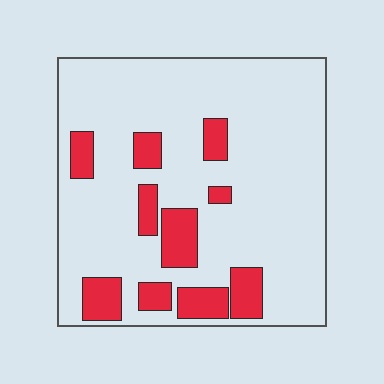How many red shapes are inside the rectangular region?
10.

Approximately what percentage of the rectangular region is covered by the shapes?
Approximately 20%.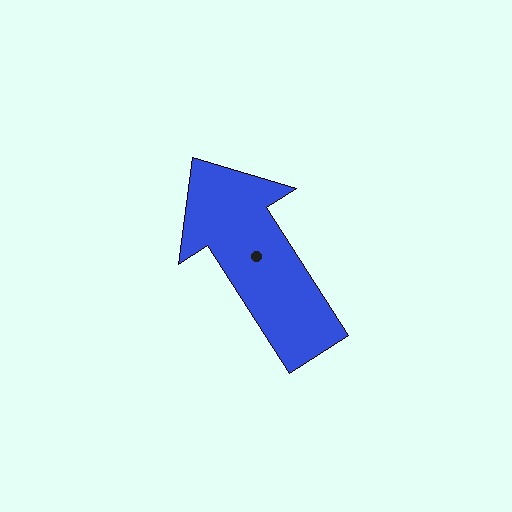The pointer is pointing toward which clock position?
Roughly 11 o'clock.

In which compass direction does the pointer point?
Northwest.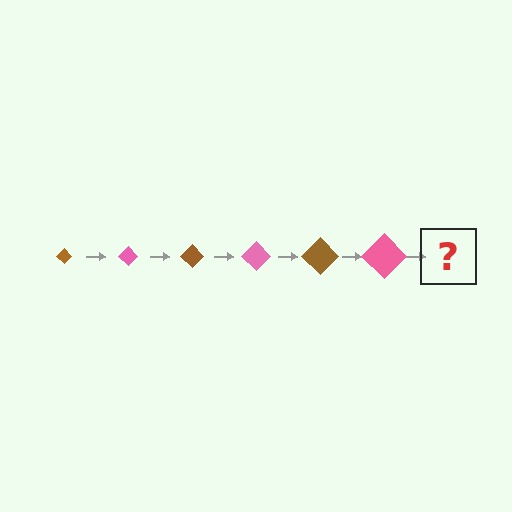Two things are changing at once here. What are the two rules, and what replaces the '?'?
The two rules are that the diamond grows larger each step and the color cycles through brown and pink. The '?' should be a brown diamond, larger than the previous one.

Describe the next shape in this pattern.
It should be a brown diamond, larger than the previous one.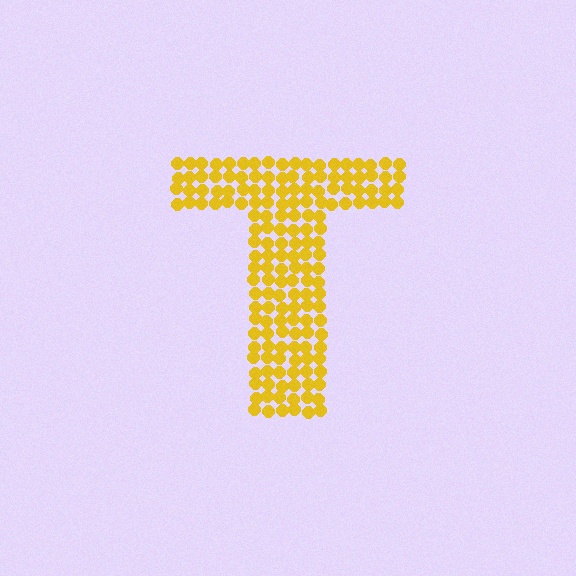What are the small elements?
The small elements are circles.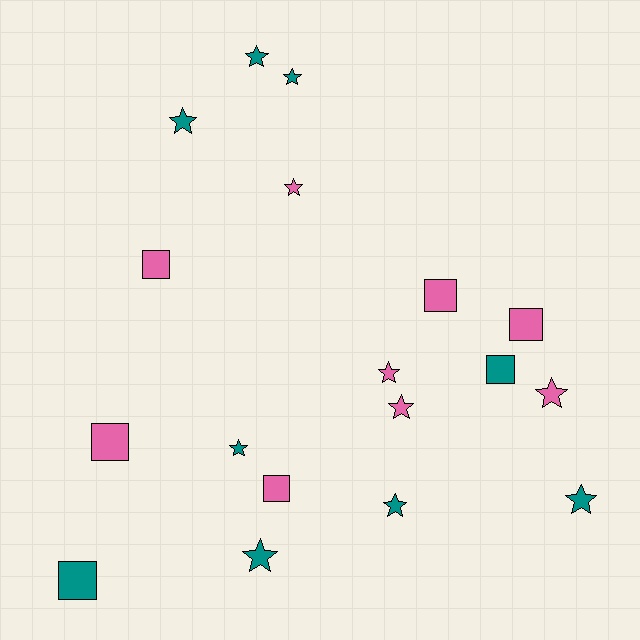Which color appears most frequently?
Pink, with 9 objects.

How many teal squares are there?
There are 2 teal squares.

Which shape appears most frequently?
Star, with 11 objects.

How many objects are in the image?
There are 18 objects.